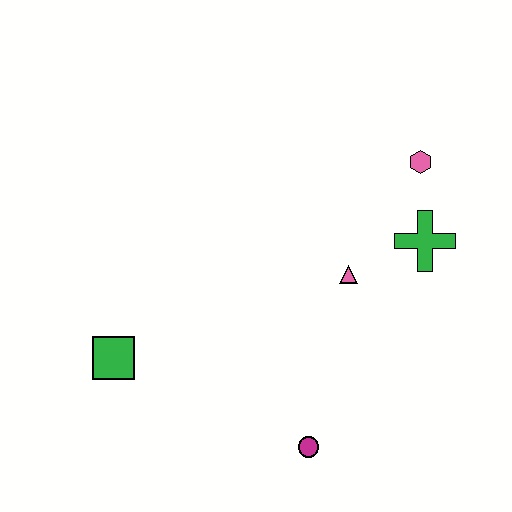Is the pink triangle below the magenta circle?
No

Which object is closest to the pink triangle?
The green cross is closest to the pink triangle.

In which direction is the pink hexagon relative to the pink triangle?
The pink hexagon is above the pink triangle.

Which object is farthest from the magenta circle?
The pink hexagon is farthest from the magenta circle.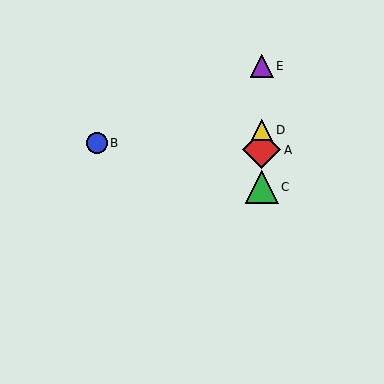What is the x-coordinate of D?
Object D is at x≈262.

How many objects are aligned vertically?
4 objects (A, C, D, E) are aligned vertically.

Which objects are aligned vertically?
Objects A, C, D, E are aligned vertically.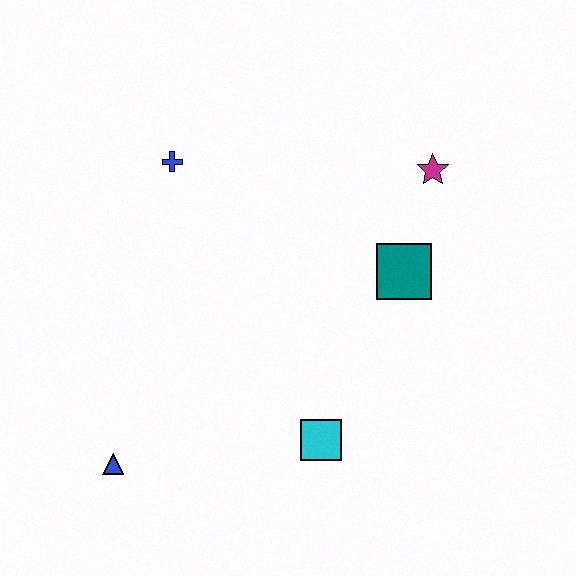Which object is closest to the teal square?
The magenta star is closest to the teal square.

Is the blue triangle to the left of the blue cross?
Yes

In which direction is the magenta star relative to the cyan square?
The magenta star is above the cyan square.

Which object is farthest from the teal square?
The blue triangle is farthest from the teal square.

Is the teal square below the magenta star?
Yes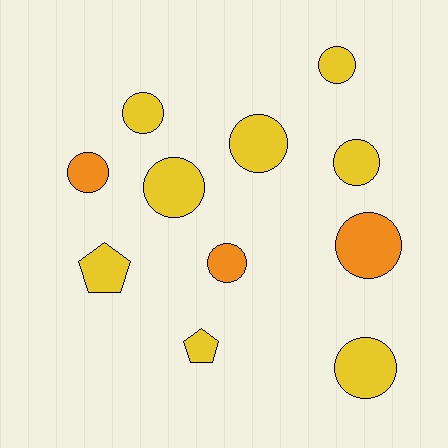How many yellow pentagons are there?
There are 2 yellow pentagons.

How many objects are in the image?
There are 11 objects.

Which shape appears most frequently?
Circle, with 9 objects.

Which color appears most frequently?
Yellow, with 8 objects.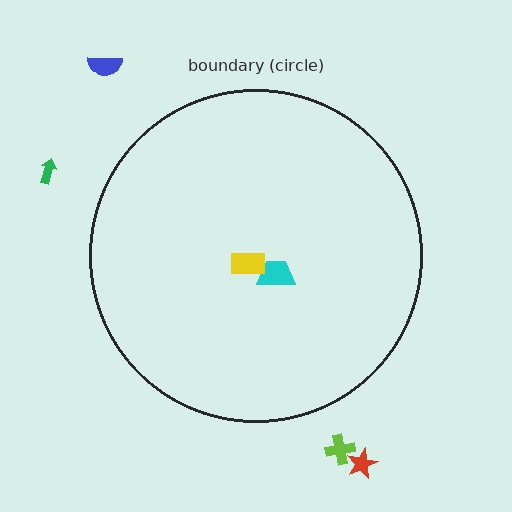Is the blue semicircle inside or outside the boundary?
Outside.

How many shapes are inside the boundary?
2 inside, 4 outside.